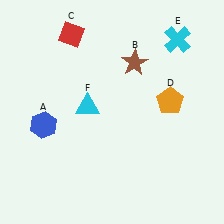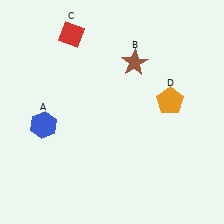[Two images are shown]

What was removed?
The cyan triangle (F), the cyan cross (E) were removed in Image 2.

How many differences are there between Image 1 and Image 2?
There are 2 differences between the two images.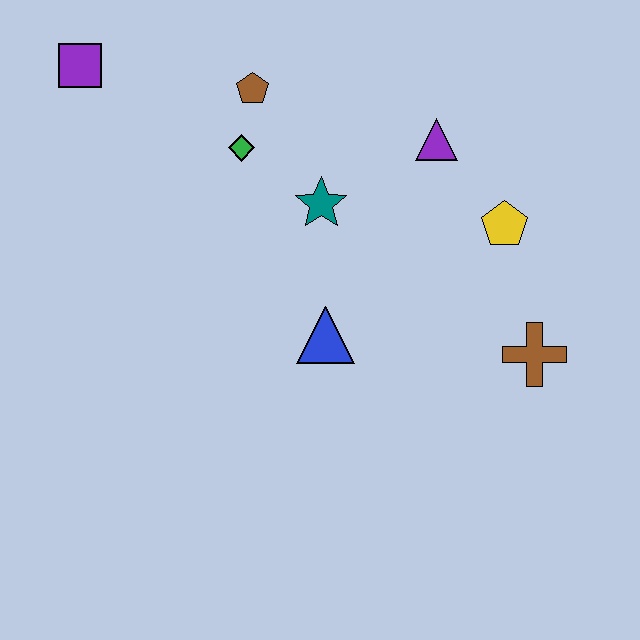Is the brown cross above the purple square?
No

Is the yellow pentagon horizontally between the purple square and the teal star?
No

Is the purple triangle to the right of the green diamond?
Yes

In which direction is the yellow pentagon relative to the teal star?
The yellow pentagon is to the right of the teal star.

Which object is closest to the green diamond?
The brown pentagon is closest to the green diamond.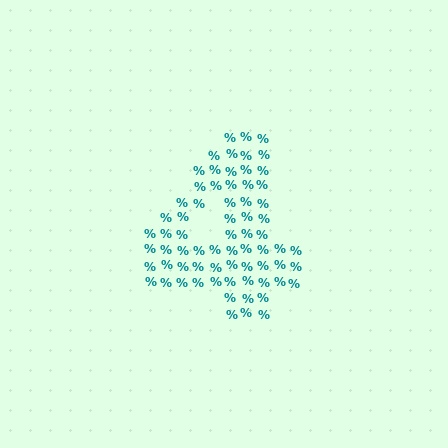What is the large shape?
The large shape is the digit 4.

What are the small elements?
The small elements are percent signs.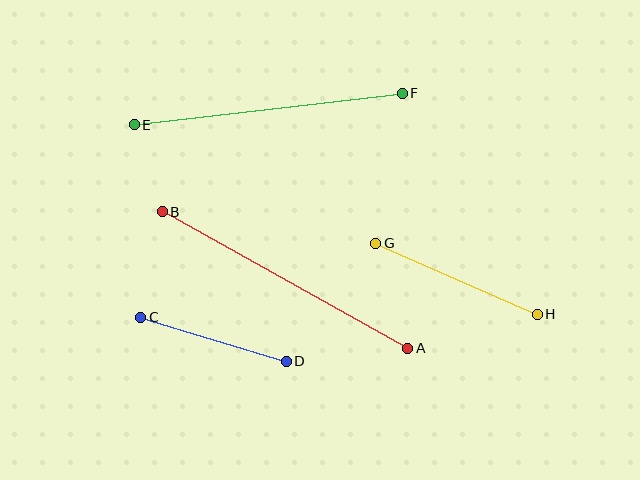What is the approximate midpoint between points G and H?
The midpoint is at approximately (456, 279) pixels.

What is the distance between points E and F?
The distance is approximately 270 pixels.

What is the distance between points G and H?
The distance is approximately 177 pixels.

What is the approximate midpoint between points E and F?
The midpoint is at approximately (268, 109) pixels.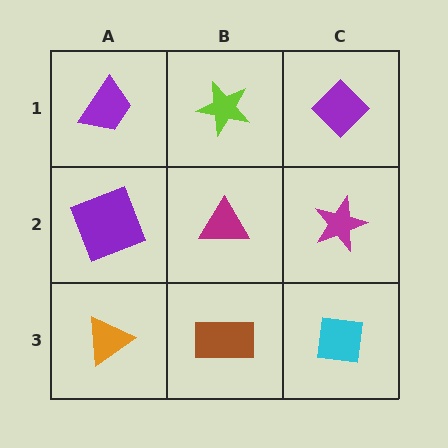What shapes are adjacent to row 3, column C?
A magenta star (row 2, column C), a brown rectangle (row 3, column B).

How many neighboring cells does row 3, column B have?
3.